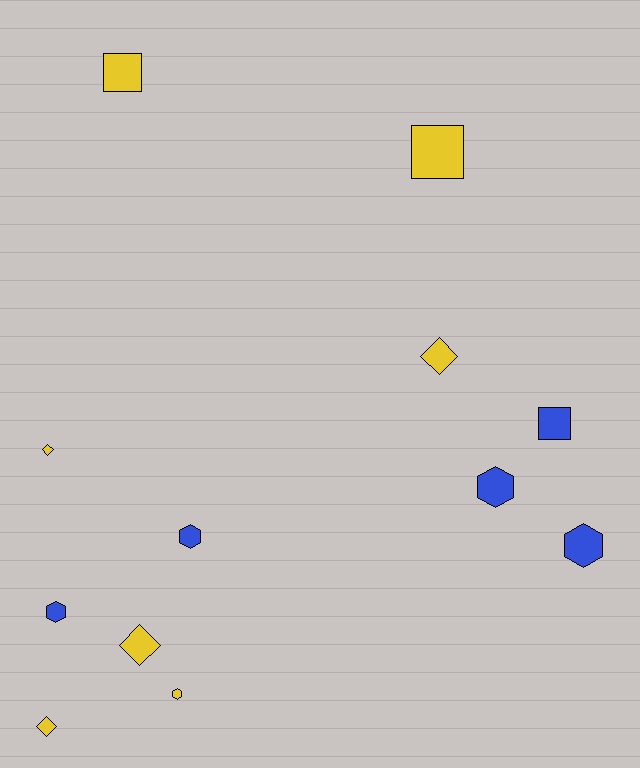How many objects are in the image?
There are 12 objects.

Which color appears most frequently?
Yellow, with 7 objects.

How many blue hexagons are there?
There are 4 blue hexagons.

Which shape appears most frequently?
Hexagon, with 5 objects.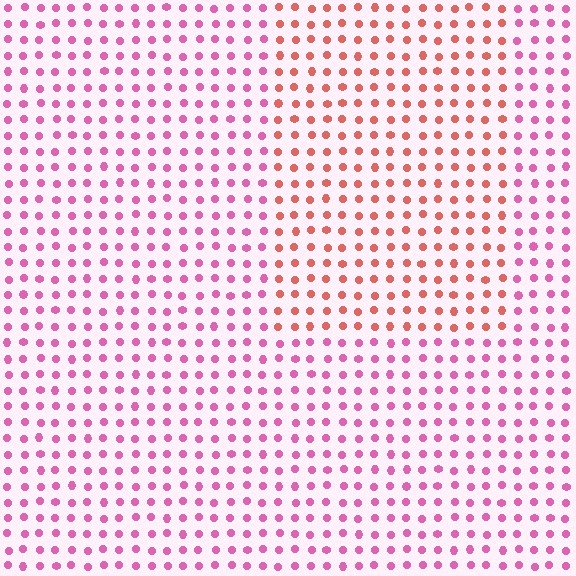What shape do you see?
I see a rectangle.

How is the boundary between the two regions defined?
The boundary is defined purely by a slight shift in hue (about 41 degrees). Spacing, size, and orientation are identical on both sides.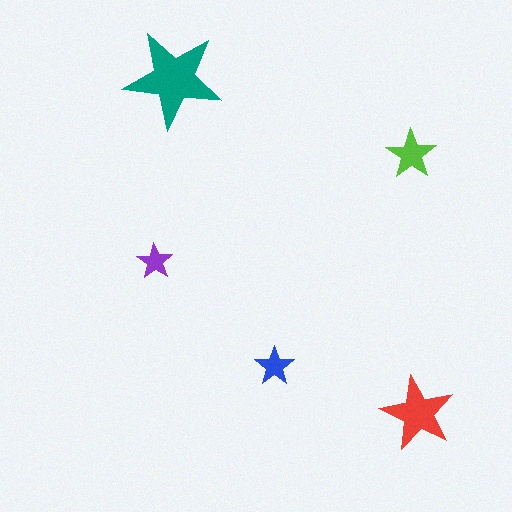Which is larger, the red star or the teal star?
The teal one.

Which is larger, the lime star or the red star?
The red one.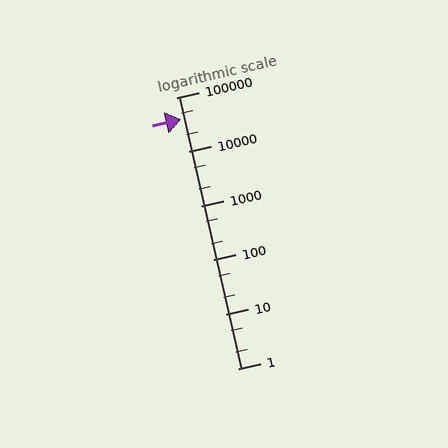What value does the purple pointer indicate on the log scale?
The pointer indicates approximately 40000.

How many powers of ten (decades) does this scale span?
The scale spans 5 decades, from 1 to 100000.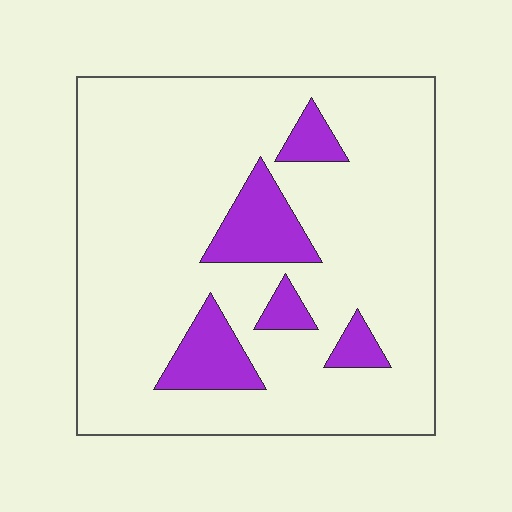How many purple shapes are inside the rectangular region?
5.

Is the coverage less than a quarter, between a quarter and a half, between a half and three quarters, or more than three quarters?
Less than a quarter.